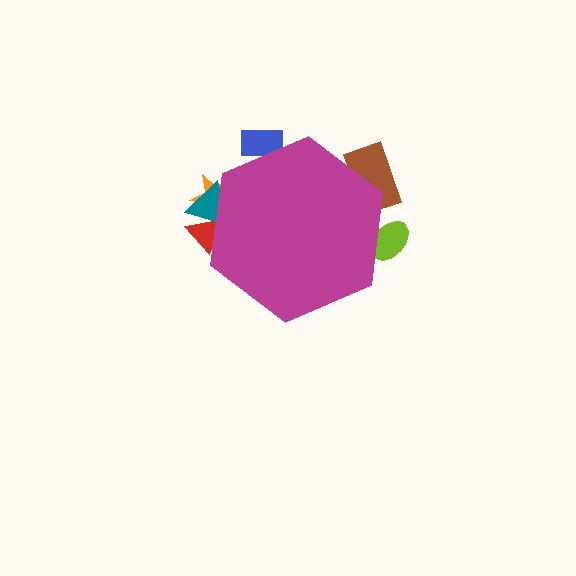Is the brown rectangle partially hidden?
Yes, the brown rectangle is partially hidden behind the magenta hexagon.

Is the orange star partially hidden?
Yes, the orange star is partially hidden behind the magenta hexagon.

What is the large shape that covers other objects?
A magenta hexagon.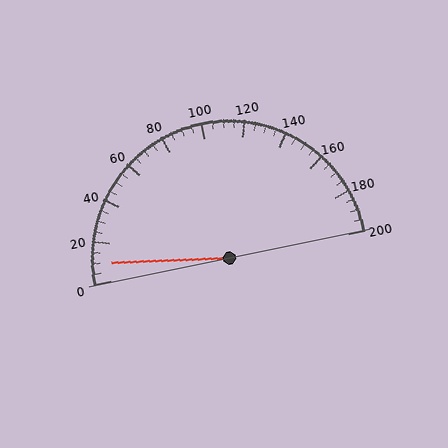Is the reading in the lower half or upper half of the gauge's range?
The reading is in the lower half of the range (0 to 200).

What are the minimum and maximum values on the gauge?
The gauge ranges from 0 to 200.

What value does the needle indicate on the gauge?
The needle indicates approximately 10.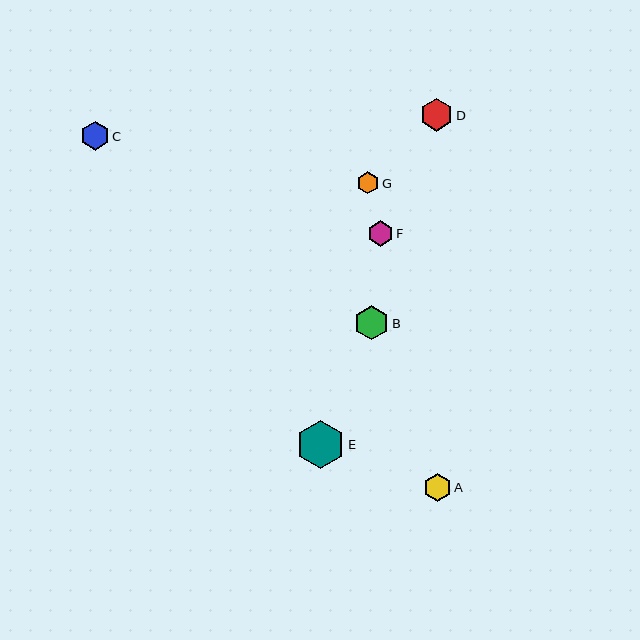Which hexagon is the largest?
Hexagon E is the largest with a size of approximately 48 pixels.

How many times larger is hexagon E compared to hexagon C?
Hexagon E is approximately 1.7 times the size of hexagon C.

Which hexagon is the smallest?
Hexagon G is the smallest with a size of approximately 22 pixels.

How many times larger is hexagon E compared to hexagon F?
Hexagon E is approximately 1.9 times the size of hexagon F.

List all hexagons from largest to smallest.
From largest to smallest: E, B, D, C, A, F, G.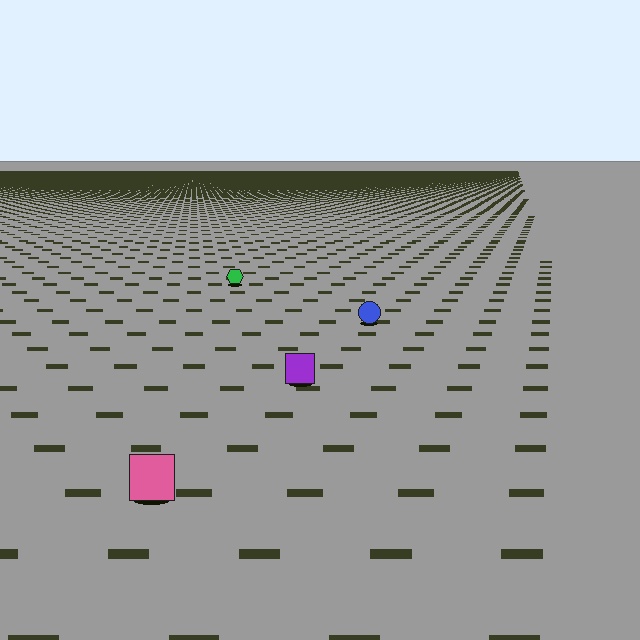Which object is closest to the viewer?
The pink square is closest. The texture marks near it are larger and more spread out.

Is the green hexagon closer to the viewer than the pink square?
No. The pink square is closer — you can tell from the texture gradient: the ground texture is coarser near it.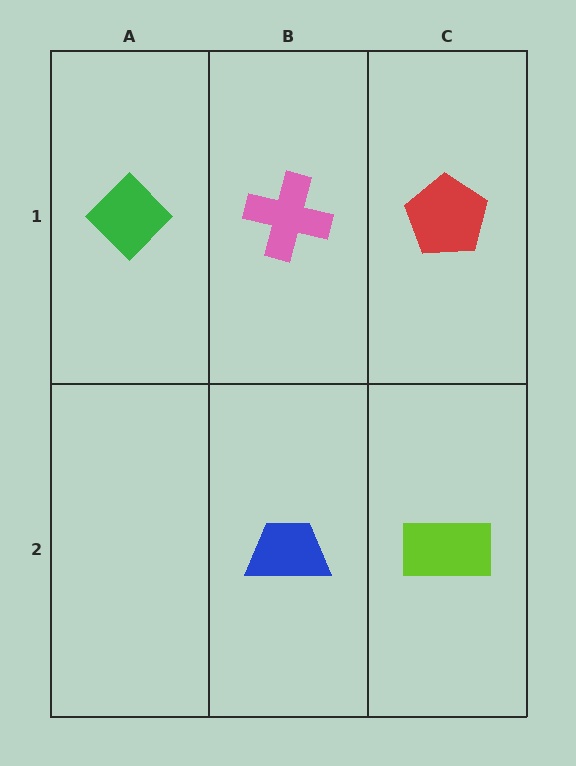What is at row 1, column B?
A pink cross.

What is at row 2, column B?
A blue trapezoid.